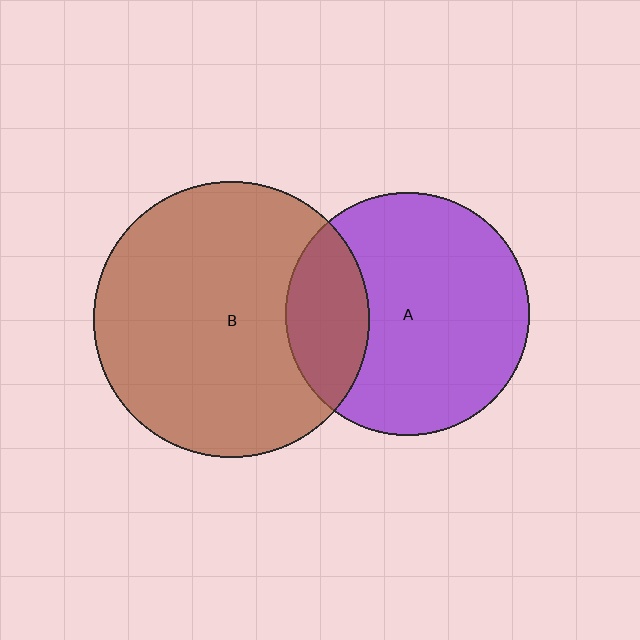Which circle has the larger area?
Circle B (brown).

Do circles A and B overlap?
Yes.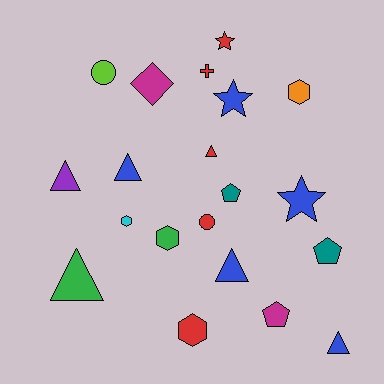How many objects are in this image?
There are 20 objects.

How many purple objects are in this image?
There is 1 purple object.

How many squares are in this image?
There are no squares.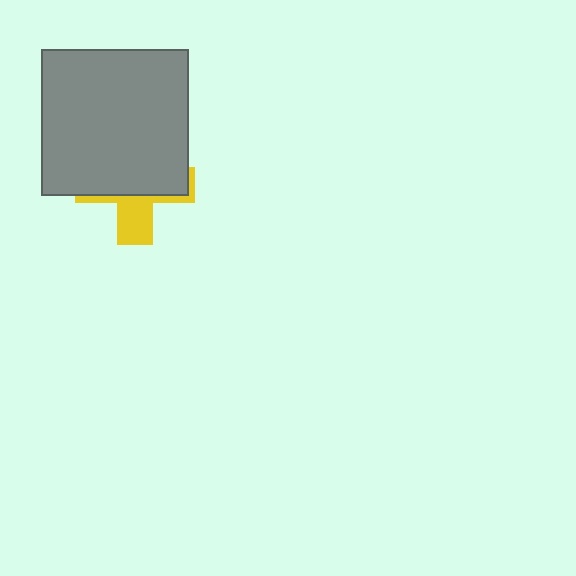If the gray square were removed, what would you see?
You would see the complete yellow cross.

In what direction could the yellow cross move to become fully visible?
The yellow cross could move down. That would shift it out from behind the gray square entirely.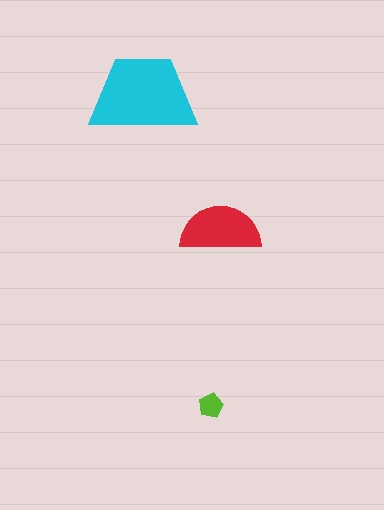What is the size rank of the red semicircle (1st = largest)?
2nd.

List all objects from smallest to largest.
The lime pentagon, the red semicircle, the cyan trapezoid.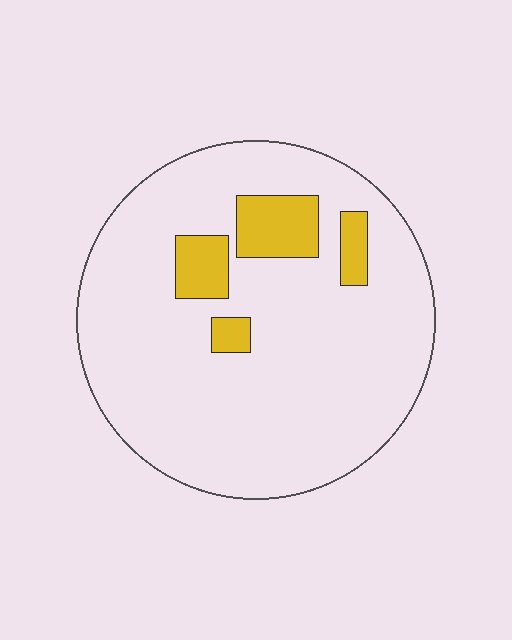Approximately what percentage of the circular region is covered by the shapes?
Approximately 10%.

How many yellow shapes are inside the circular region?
4.